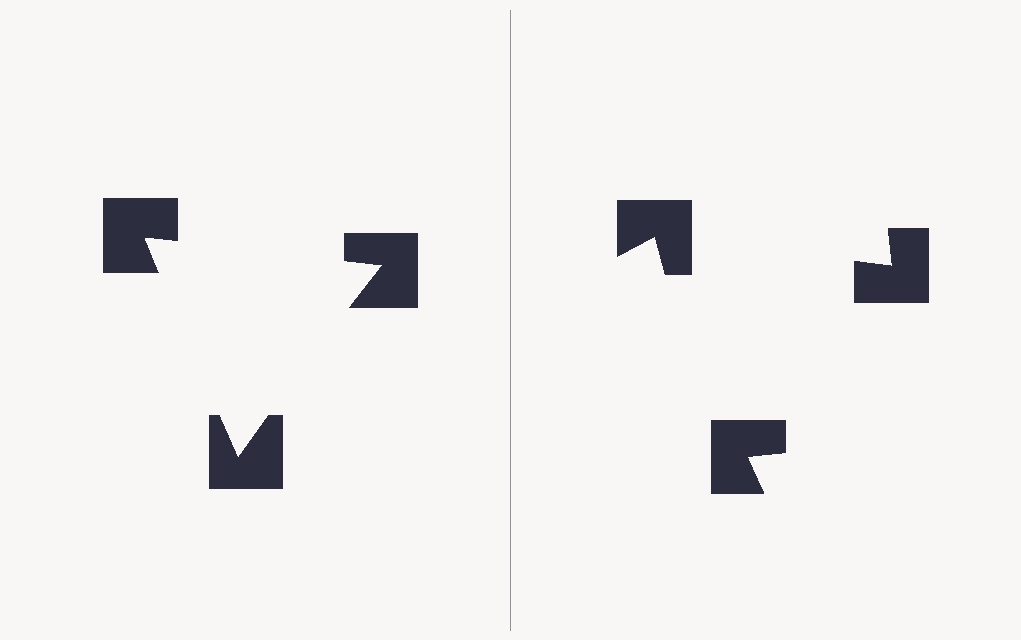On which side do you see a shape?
An illusory triangle appears on the left side. On the right side the wedge cuts are rotated, so no coherent shape forms.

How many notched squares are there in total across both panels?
6 — 3 on each side.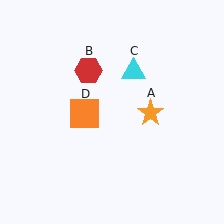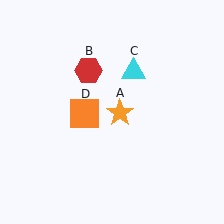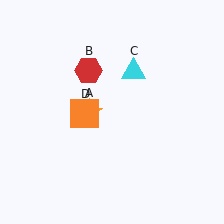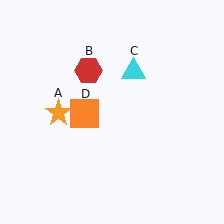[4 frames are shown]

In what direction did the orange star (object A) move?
The orange star (object A) moved left.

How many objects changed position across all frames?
1 object changed position: orange star (object A).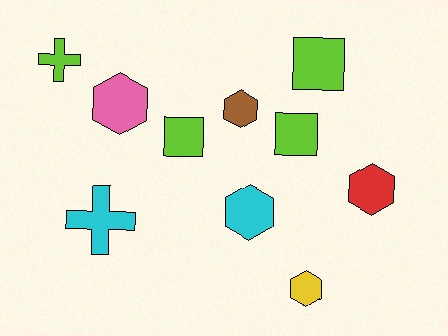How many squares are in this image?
There are 3 squares.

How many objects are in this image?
There are 10 objects.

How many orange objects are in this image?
There are no orange objects.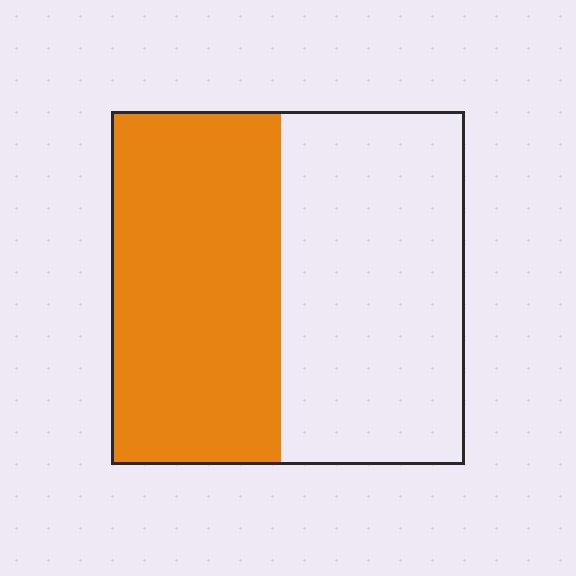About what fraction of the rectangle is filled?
About one half (1/2).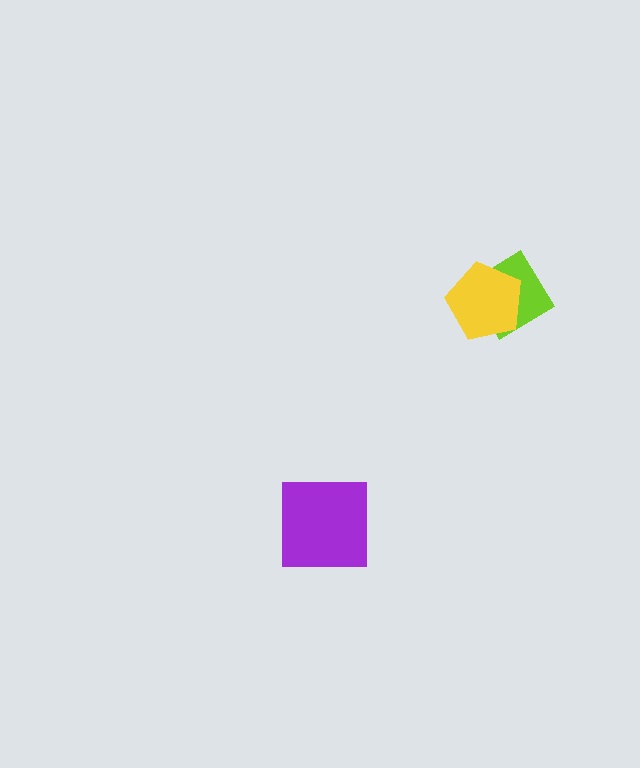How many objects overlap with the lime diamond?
1 object overlaps with the lime diamond.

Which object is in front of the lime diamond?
The yellow pentagon is in front of the lime diamond.